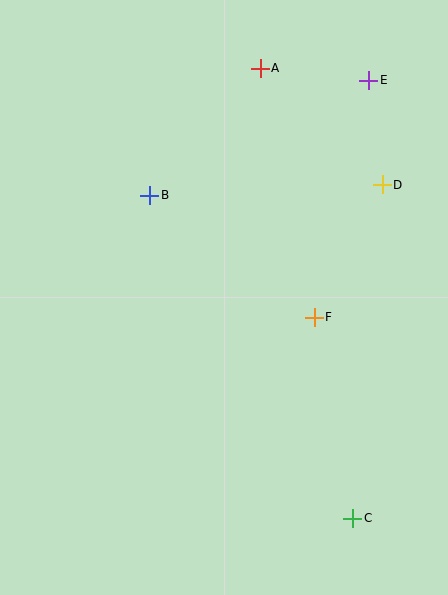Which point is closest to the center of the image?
Point F at (314, 317) is closest to the center.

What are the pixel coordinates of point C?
Point C is at (352, 518).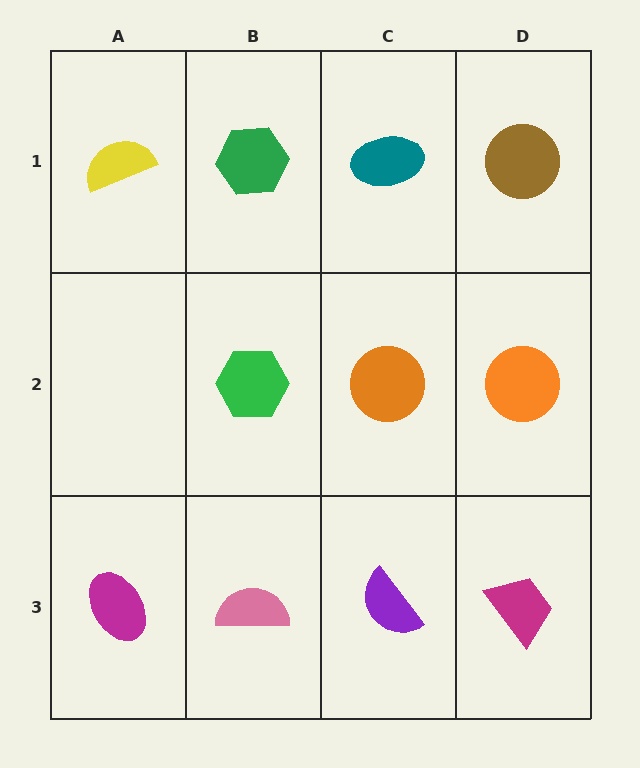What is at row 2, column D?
An orange circle.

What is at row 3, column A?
A magenta ellipse.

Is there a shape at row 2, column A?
No, that cell is empty.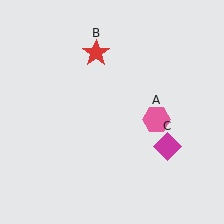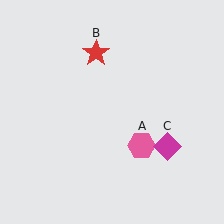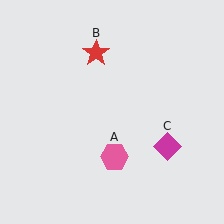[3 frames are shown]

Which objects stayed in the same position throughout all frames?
Red star (object B) and magenta diamond (object C) remained stationary.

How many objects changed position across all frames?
1 object changed position: pink hexagon (object A).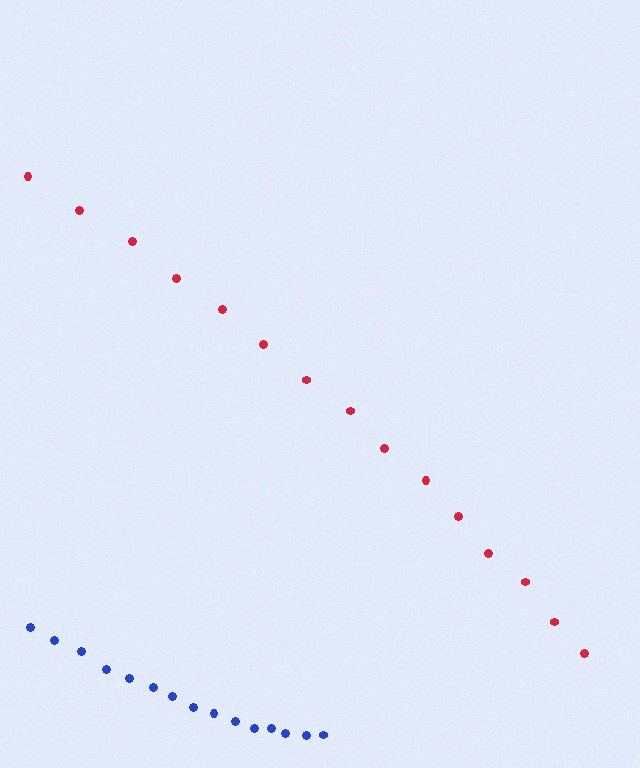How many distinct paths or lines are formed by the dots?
There are 2 distinct paths.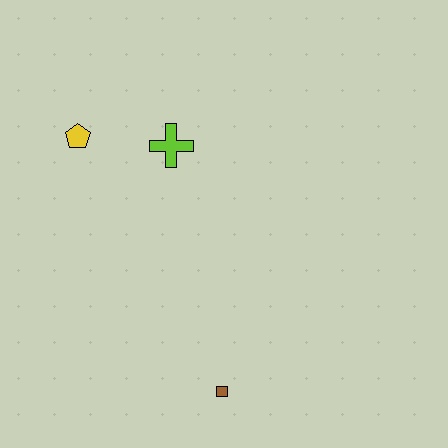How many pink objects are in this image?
There are no pink objects.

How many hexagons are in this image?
There are no hexagons.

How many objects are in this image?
There are 3 objects.